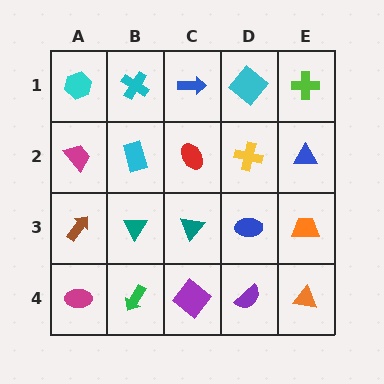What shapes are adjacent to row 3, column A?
A magenta trapezoid (row 2, column A), a magenta ellipse (row 4, column A), a teal triangle (row 3, column B).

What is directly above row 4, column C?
A teal triangle.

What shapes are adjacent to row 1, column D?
A yellow cross (row 2, column D), a blue arrow (row 1, column C), a lime cross (row 1, column E).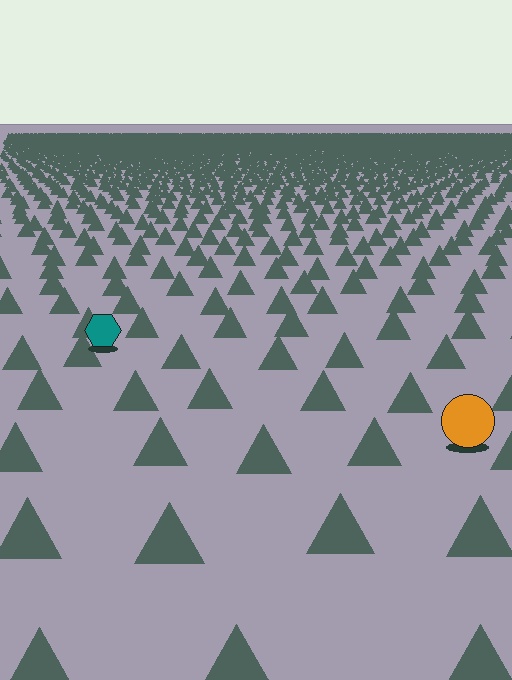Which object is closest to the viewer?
The orange circle is closest. The texture marks near it are larger and more spread out.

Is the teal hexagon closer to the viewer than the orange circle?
No. The orange circle is closer — you can tell from the texture gradient: the ground texture is coarser near it.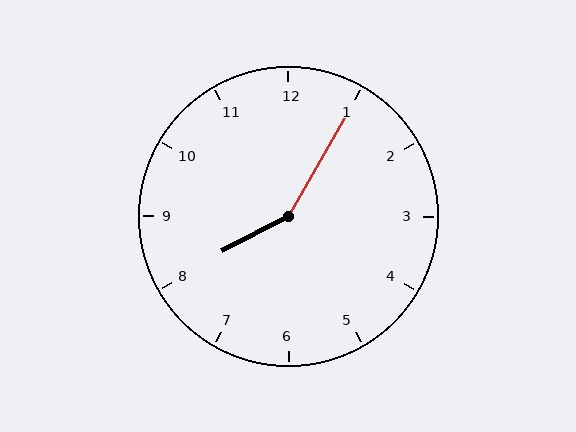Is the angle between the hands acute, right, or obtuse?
It is obtuse.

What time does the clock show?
8:05.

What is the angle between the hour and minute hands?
Approximately 148 degrees.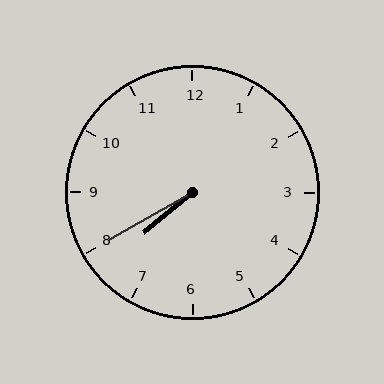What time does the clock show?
7:40.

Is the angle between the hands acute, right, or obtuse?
It is acute.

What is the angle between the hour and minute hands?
Approximately 10 degrees.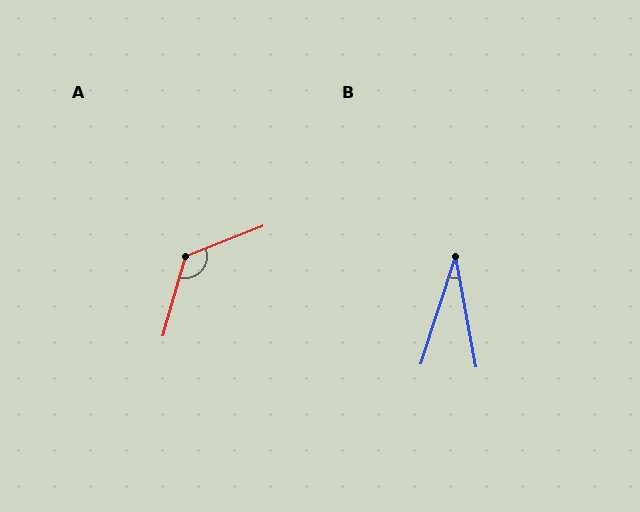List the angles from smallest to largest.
B (28°), A (128°).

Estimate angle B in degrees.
Approximately 28 degrees.